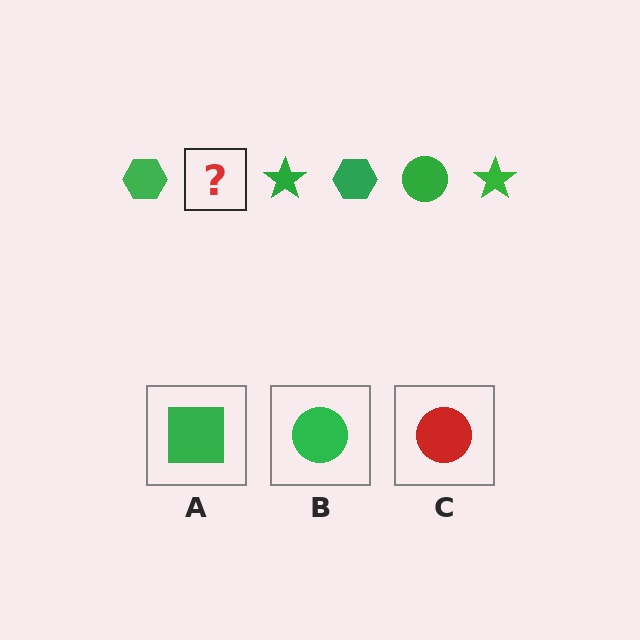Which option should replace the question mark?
Option B.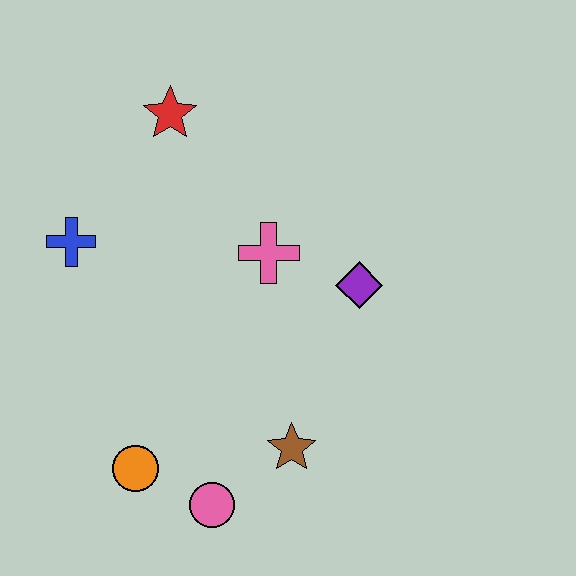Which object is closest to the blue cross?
The red star is closest to the blue cross.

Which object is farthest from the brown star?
The red star is farthest from the brown star.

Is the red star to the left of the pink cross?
Yes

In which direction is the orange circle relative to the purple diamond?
The orange circle is to the left of the purple diamond.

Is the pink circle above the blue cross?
No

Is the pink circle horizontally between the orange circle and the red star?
No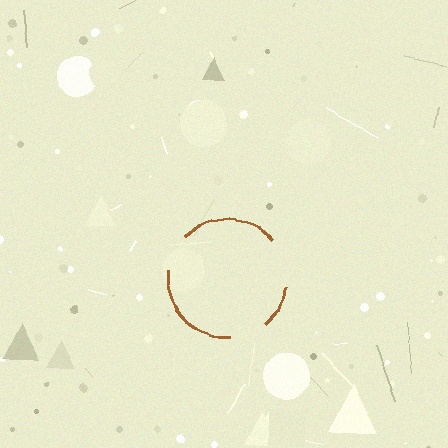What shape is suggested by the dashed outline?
The dashed outline suggests a circle.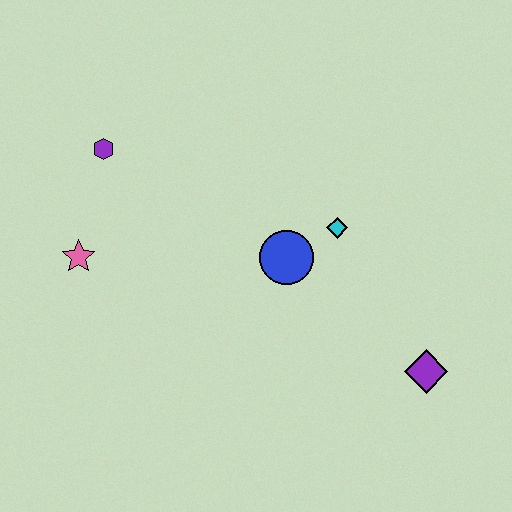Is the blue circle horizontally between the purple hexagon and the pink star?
No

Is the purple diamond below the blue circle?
Yes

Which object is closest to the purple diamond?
The cyan diamond is closest to the purple diamond.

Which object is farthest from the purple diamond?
The purple hexagon is farthest from the purple diamond.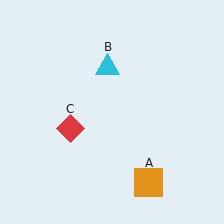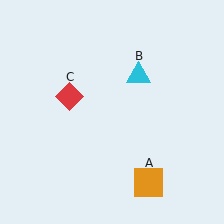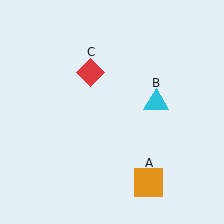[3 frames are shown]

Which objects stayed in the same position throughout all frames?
Orange square (object A) remained stationary.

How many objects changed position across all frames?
2 objects changed position: cyan triangle (object B), red diamond (object C).